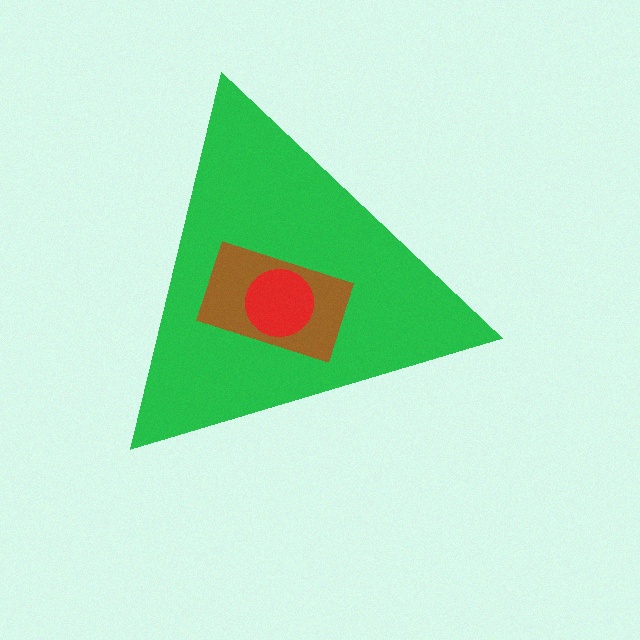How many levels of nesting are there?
3.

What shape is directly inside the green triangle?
The brown rectangle.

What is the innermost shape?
The red circle.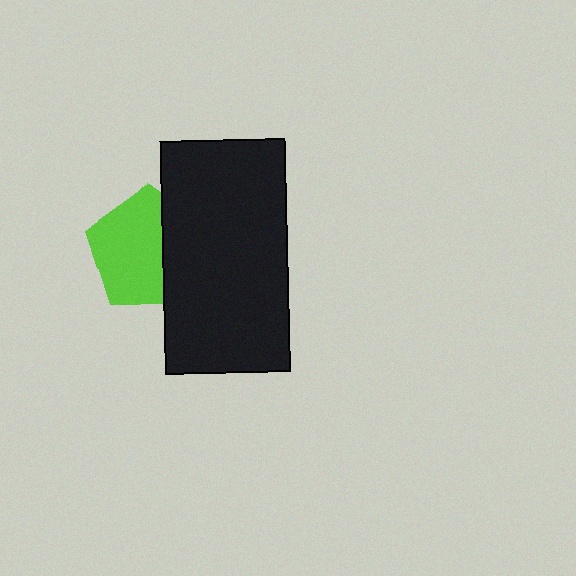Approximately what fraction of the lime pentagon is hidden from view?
Roughly 35% of the lime pentagon is hidden behind the black rectangle.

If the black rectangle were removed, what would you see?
You would see the complete lime pentagon.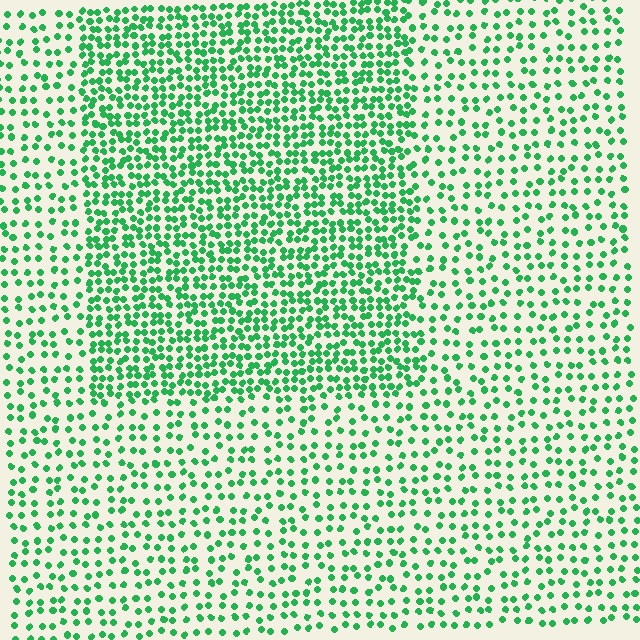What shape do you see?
I see a rectangle.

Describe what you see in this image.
The image contains small green elements arranged at two different densities. A rectangle-shaped region is visible where the elements are more densely packed than the surrounding area.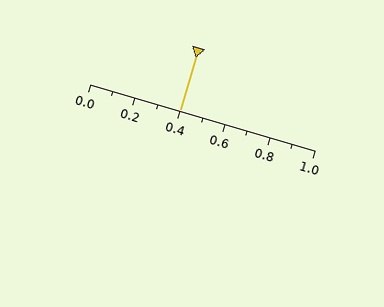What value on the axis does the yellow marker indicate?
The marker indicates approximately 0.4.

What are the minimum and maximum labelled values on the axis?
The axis runs from 0.0 to 1.0.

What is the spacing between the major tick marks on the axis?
The major ticks are spaced 0.2 apart.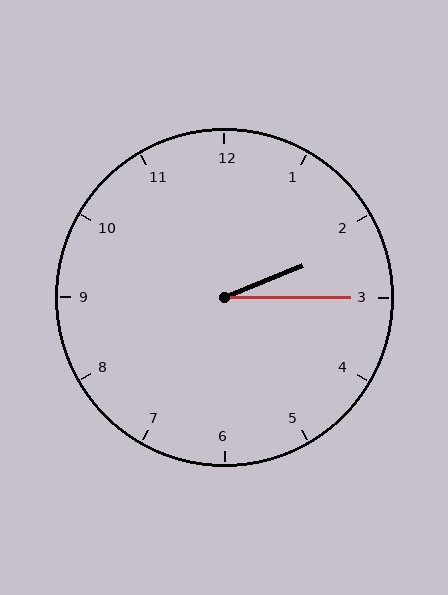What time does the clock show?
2:15.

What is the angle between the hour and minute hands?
Approximately 22 degrees.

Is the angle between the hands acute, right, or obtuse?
It is acute.